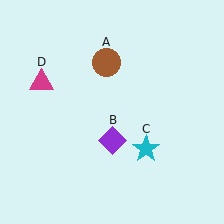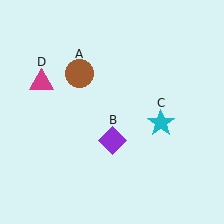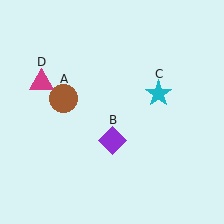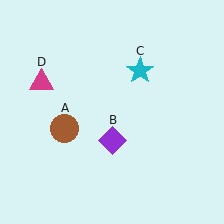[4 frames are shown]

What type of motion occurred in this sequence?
The brown circle (object A), cyan star (object C) rotated counterclockwise around the center of the scene.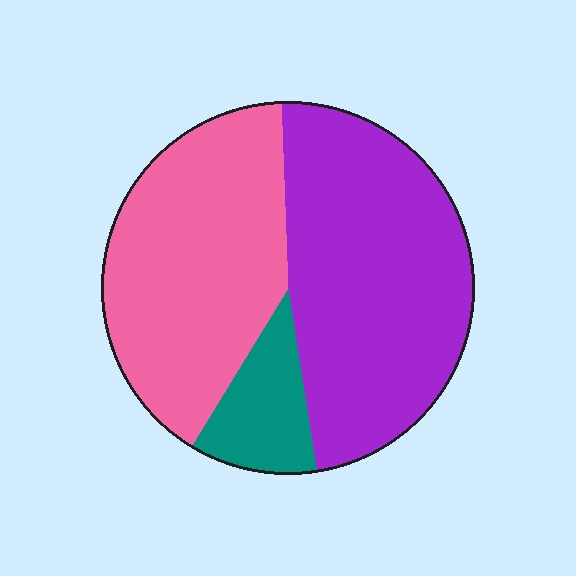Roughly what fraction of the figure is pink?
Pink takes up between a third and a half of the figure.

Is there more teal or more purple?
Purple.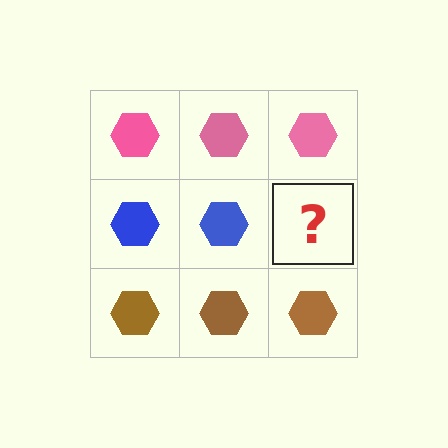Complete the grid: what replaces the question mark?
The question mark should be replaced with a blue hexagon.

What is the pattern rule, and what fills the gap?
The rule is that each row has a consistent color. The gap should be filled with a blue hexagon.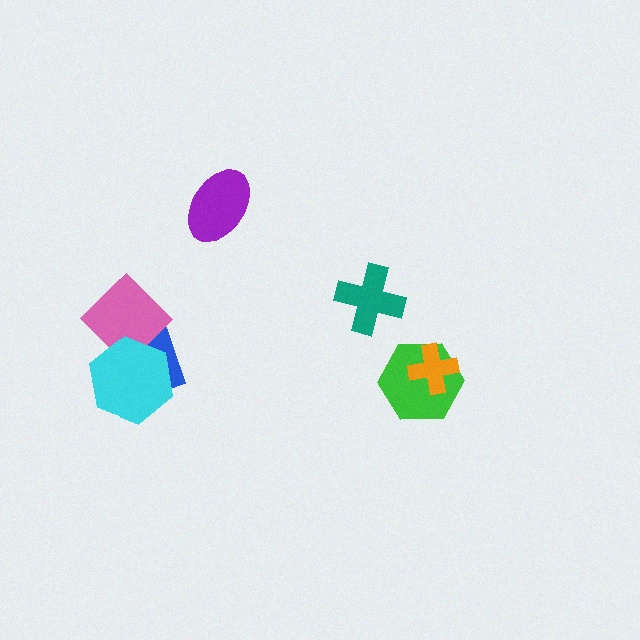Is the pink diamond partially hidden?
Yes, it is partially covered by another shape.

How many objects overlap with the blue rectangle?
2 objects overlap with the blue rectangle.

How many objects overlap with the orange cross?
1 object overlaps with the orange cross.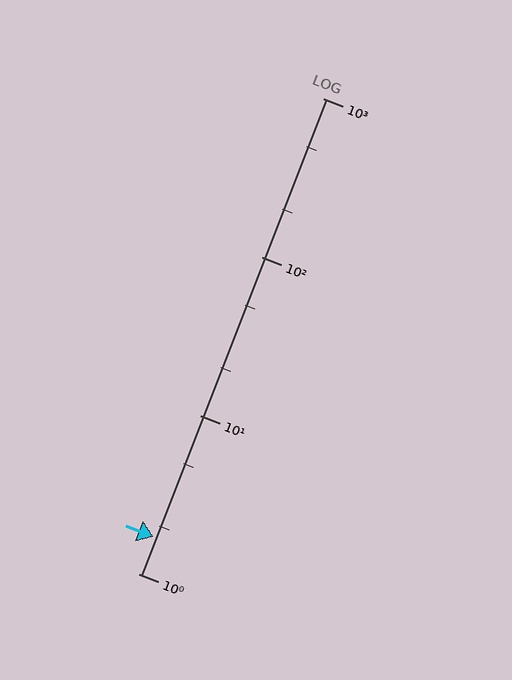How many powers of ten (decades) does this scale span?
The scale spans 3 decades, from 1 to 1000.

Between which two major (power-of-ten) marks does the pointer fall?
The pointer is between 1 and 10.